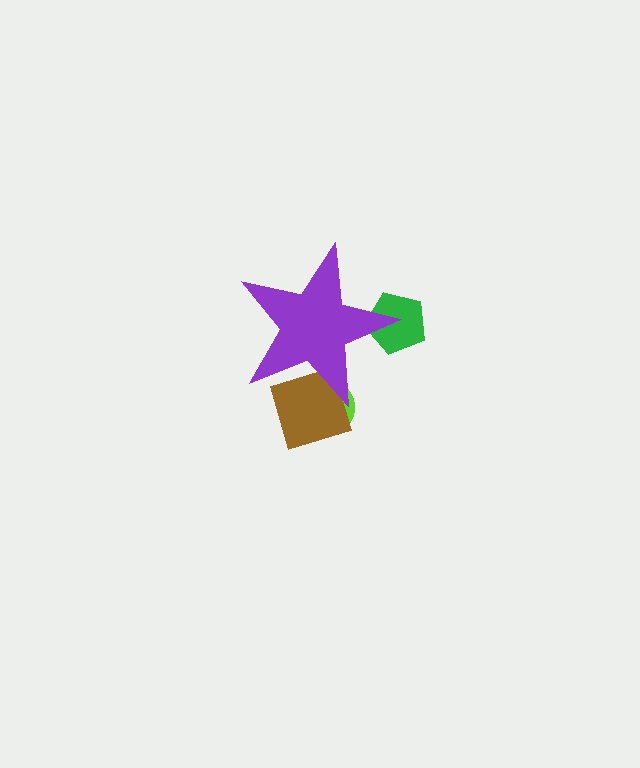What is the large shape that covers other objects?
A purple star.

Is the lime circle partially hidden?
Yes, the lime circle is partially hidden behind the purple star.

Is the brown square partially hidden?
Yes, the brown square is partially hidden behind the purple star.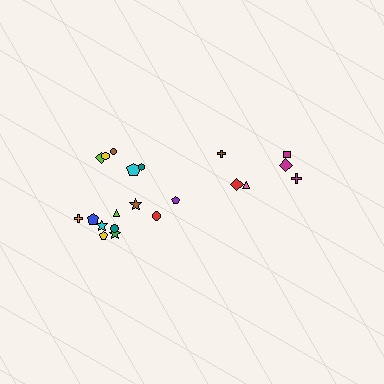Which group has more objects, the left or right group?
The left group.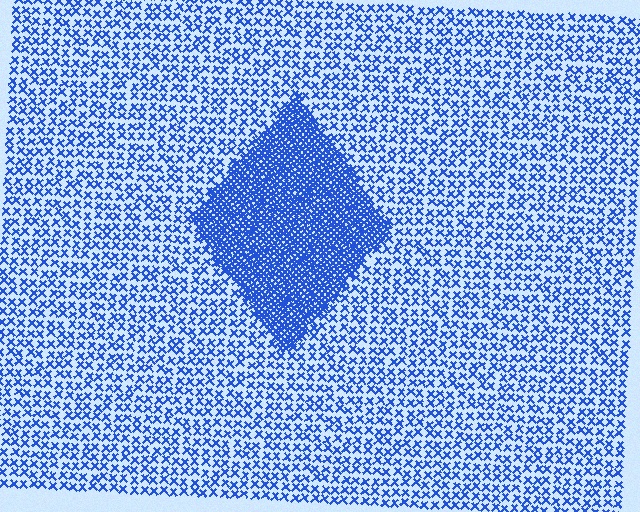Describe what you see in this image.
The image contains small blue elements arranged at two different densities. A diamond-shaped region is visible where the elements are more densely packed than the surrounding area.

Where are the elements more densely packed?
The elements are more densely packed inside the diamond boundary.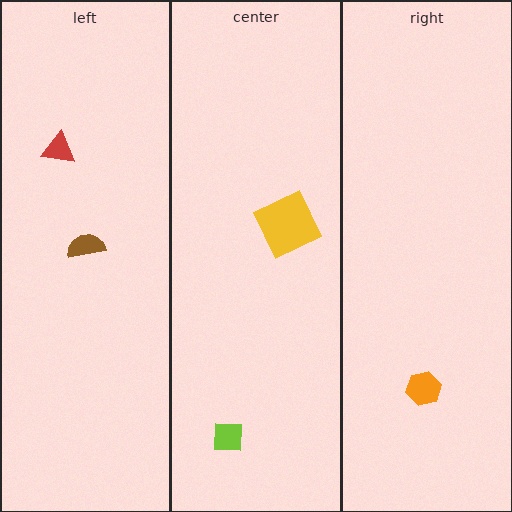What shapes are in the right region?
The orange hexagon.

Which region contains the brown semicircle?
The left region.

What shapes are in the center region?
The lime square, the yellow square.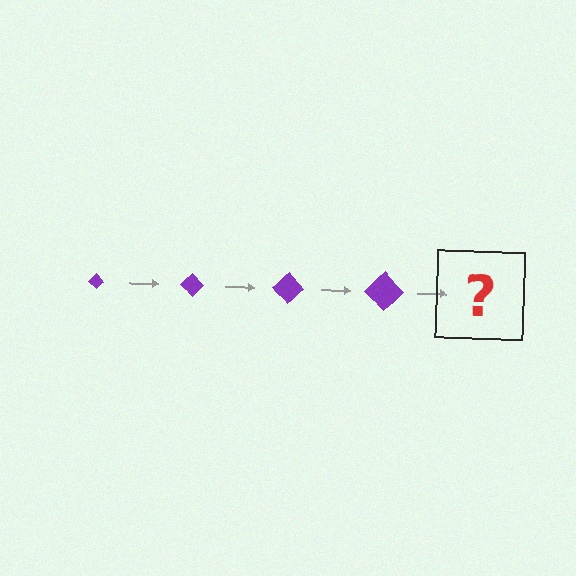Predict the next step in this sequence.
The next step is a purple diamond, larger than the previous one.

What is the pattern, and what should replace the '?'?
The pattern is that the diamond gets progressively larger each step. The '?' should be a purple diamond, larger than the previous one.